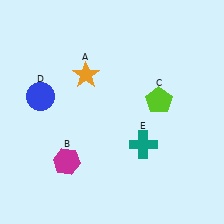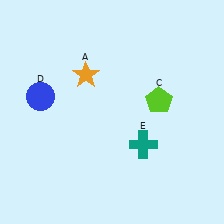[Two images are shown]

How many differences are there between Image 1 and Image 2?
There is 1 difference between the two images.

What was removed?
The magenta hexagon (B) was removed in Image 2.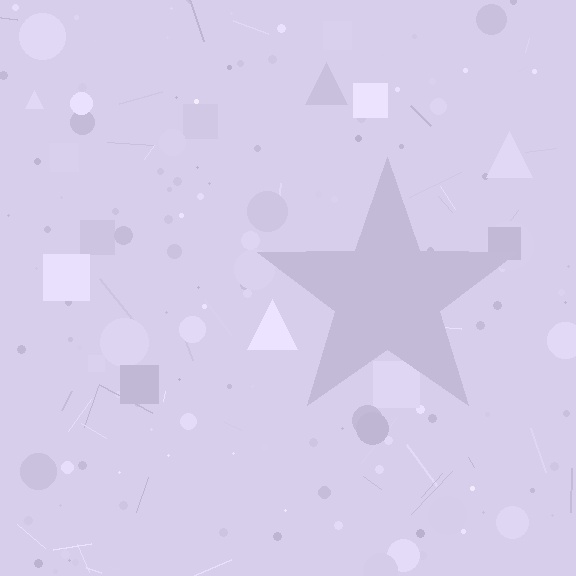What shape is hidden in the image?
A star is hidden in the image.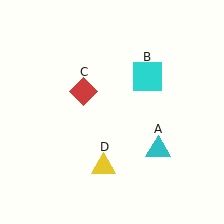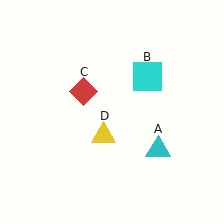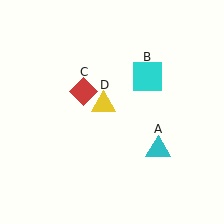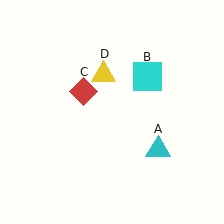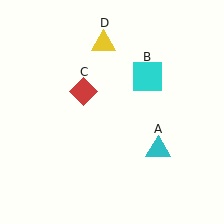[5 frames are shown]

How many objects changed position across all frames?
1 object changed position: yellow triangle (object D).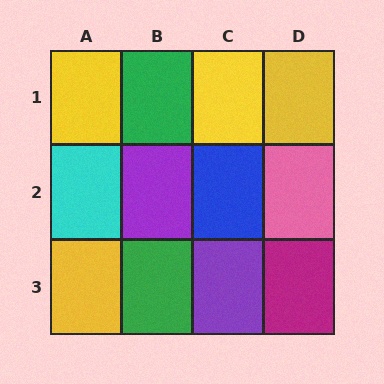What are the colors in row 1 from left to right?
Yellow, green, yellow, yellow.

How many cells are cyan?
1 cell is cyan.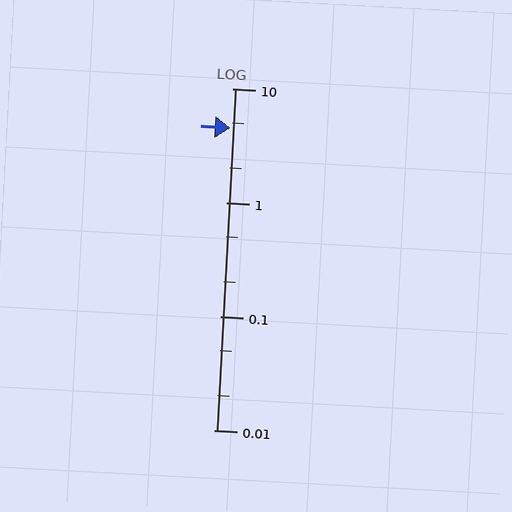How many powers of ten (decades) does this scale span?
The scale spans 3 decades, from 0.01 to 10.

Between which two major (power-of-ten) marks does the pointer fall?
The pointer is between 1 and 10.